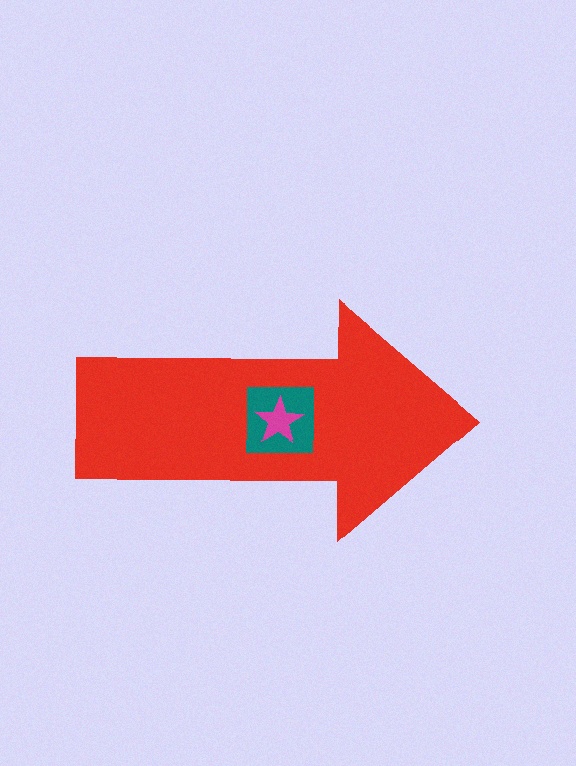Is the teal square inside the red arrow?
Yes.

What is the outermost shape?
The red arrow.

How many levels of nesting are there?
3.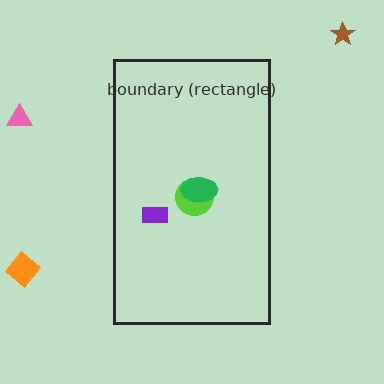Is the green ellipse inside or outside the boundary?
Inside.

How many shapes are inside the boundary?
3 inside, 3 outside.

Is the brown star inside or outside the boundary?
Outside.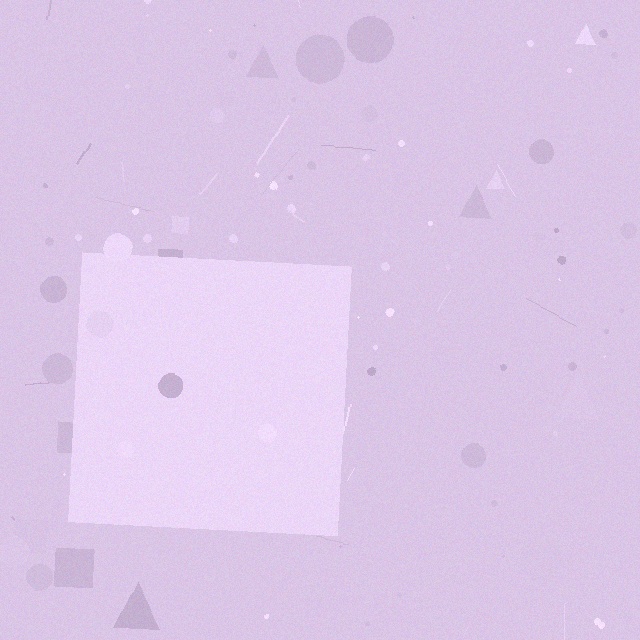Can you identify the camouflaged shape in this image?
The camouflaged shape is a square.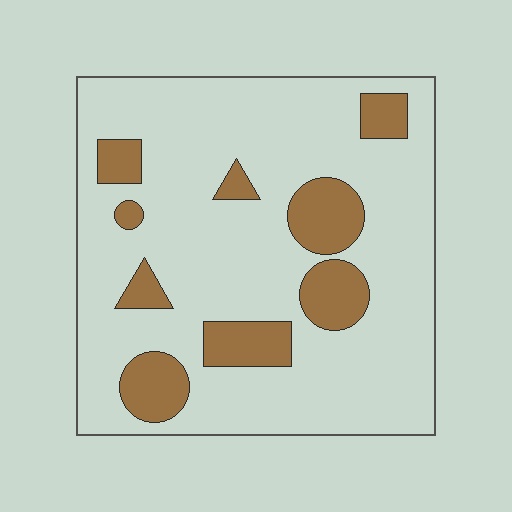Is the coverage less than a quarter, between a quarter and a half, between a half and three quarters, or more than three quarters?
Less than a quarter.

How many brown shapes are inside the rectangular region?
9.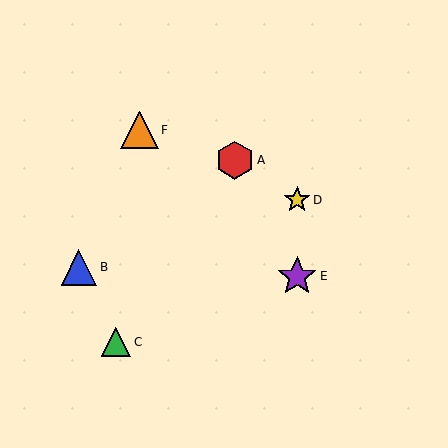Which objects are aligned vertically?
Objects D, E are aligned vertically.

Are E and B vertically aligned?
No, E is at x≈297 and B is at x≈79.